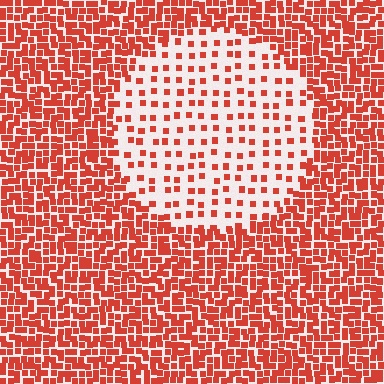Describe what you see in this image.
The image contains small red elements arranged at two different densities. A circle-shaped region is visible where the elements are less densely packed than the surrounding area.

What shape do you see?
I see a circle.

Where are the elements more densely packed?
The elements are more densely packed outside the circle boundary.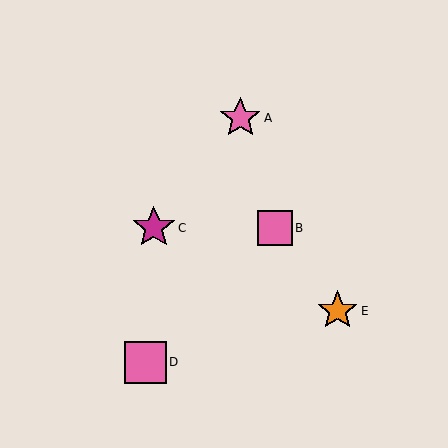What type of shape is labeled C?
Shape C is a magenta star.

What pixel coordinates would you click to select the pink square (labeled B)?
Click at (275, 228) to select the pink square B.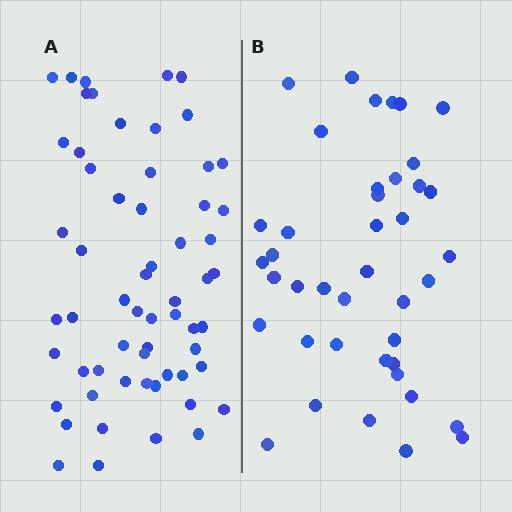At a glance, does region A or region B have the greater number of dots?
Region A (the left region) has more dots.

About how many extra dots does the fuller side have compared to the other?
Region A has approximately 20 more dots than region B.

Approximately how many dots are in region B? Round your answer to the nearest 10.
About 40 dots. (The exact count is 41, which rounds to 40.)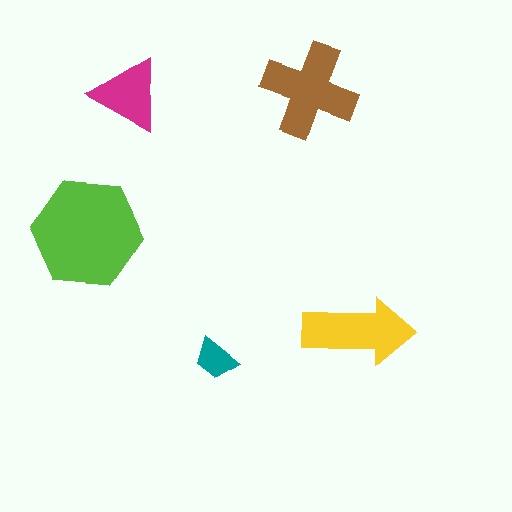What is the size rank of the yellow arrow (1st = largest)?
3rd.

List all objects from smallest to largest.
The teal trapezoid, the magenta triangle, the yellow arrow, the brown cross, the lime hexagon.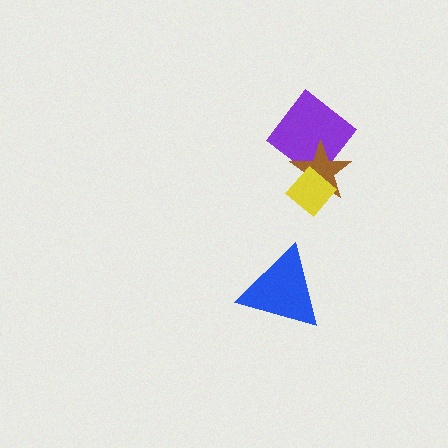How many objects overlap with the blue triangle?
0 objects overlap with the blue triangle.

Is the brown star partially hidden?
Yes, it is partially covered by another shape.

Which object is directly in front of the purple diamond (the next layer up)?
The brown star is directly in front of the purple diamond.